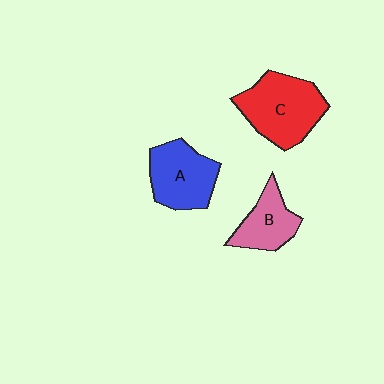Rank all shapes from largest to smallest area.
From largest to smallest: C (red), A (blue), B (pink).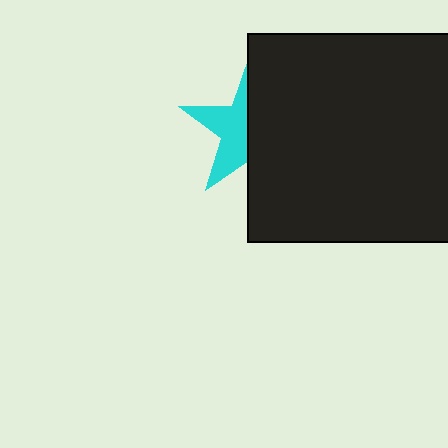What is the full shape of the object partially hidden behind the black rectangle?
The partially hidden object is a cyan star.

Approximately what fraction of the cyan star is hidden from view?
Roughly 54% of the cyan star is hidden behind the black rectangle.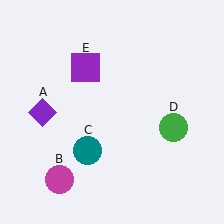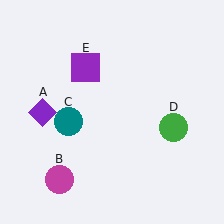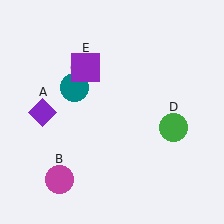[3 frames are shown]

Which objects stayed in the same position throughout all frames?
Purple diamond (object A) and magenta circle (object B) and green circle (object D) and purple square (object E) remained stationary.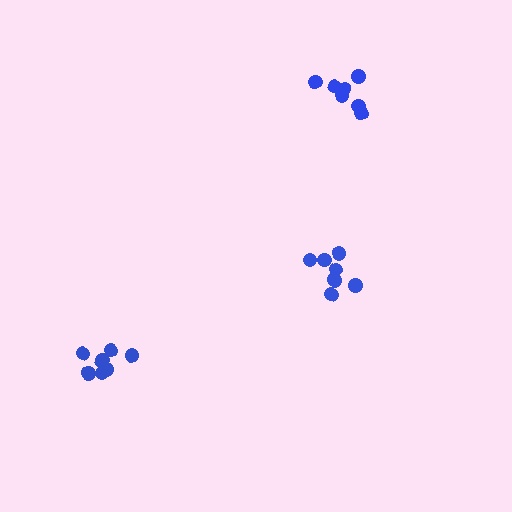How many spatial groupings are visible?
There are 3 spatial groupings.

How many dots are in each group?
Group 1: 7 dots, Group 2: 7 dots, Group 3: 7 dots (21 total).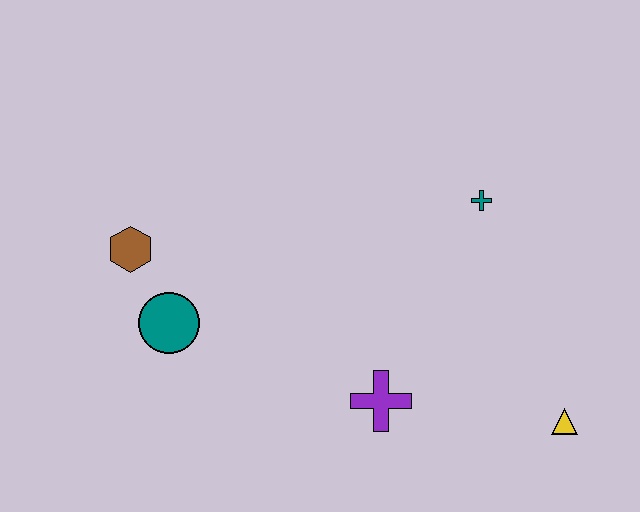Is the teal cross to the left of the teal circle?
No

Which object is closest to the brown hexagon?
The teal circle is closest to the brown hexagon.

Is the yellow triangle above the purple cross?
No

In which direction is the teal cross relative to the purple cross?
The teal cross is above the purple cross.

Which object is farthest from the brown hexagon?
The yellow triangle is farthest from the brown hexagon.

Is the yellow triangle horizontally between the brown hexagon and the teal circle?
No